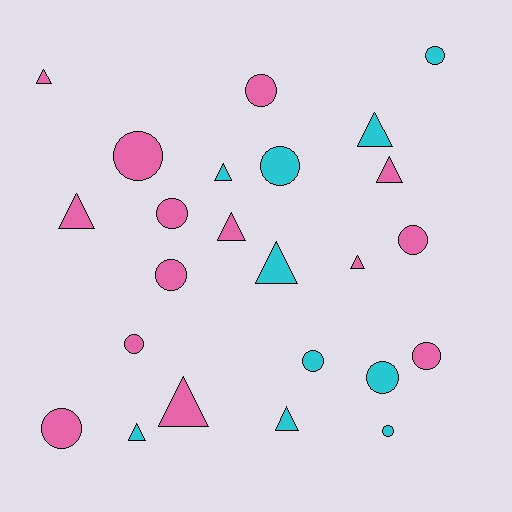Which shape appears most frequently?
Circle, with 13 objects.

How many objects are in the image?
There are 24 objects.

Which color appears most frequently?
Pink, with 14 objects.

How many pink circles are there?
There are 8 pink circles.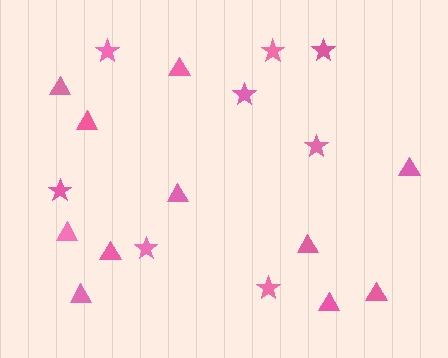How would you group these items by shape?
There are 2 groups: one group of triangles (11) and one group of stars (8).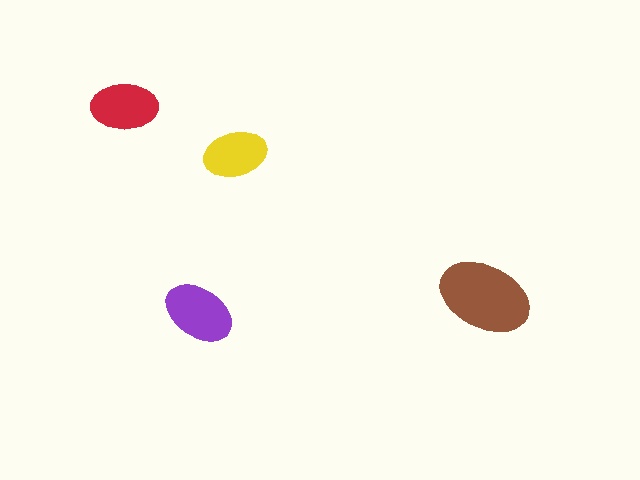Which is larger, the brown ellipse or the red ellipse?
The brown one.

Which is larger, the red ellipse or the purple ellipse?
The purple one.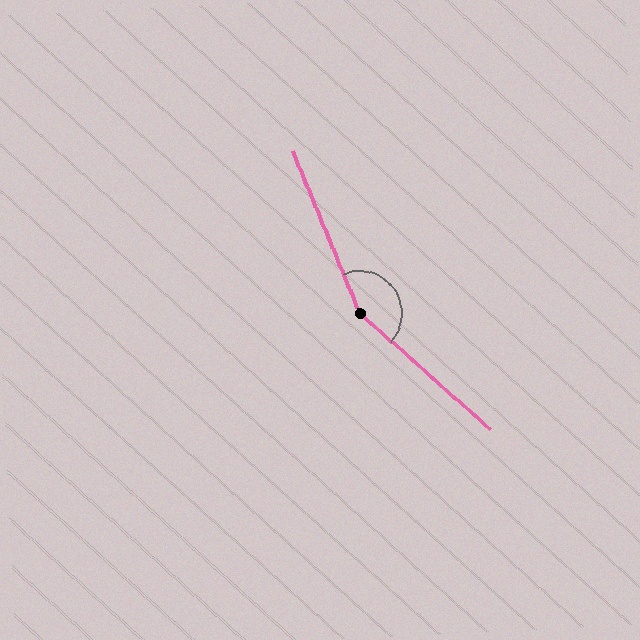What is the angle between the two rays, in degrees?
Approximately 154 degrees.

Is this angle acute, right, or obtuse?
It is obtuse.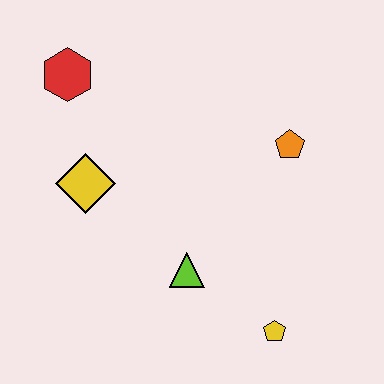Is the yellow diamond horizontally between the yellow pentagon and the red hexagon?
Yes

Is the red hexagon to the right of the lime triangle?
No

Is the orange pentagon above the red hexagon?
No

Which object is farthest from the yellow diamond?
The yellow pentagon is farthest from the yellow diamond.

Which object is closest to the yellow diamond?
The red hexagon is closest to the yellow diamond.